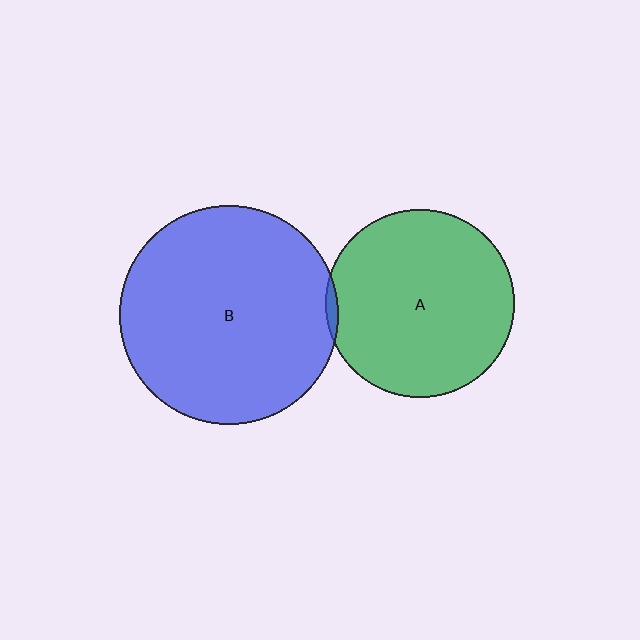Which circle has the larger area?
Circle B (blue).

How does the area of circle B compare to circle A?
Approximately 1.4 times.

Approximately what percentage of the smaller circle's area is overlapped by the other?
Approximately 5%.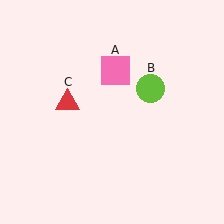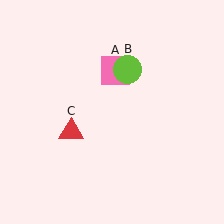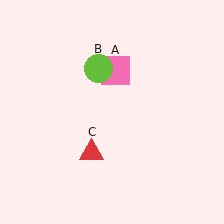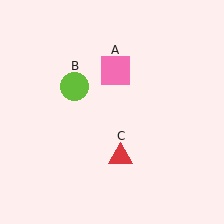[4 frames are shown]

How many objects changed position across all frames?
2 objects changed position: lime circle (object B), red triangle (object C).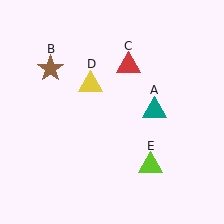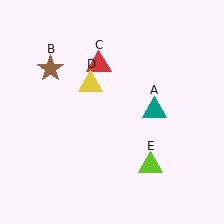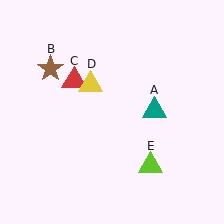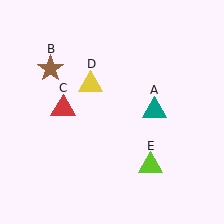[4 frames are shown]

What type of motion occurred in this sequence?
The red triangle (object C) rotated counterclockwise around the center of the scene.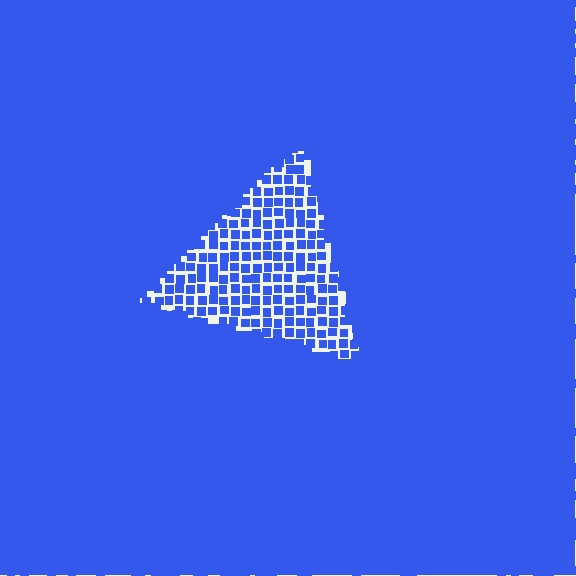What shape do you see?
I see a triangle.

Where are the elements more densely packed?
The elements are more densely packed outside the triangle boundary.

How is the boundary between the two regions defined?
The boundary is defined by a change in element density (approximately 2.5x ratio). All elements are the same color, size, and shape.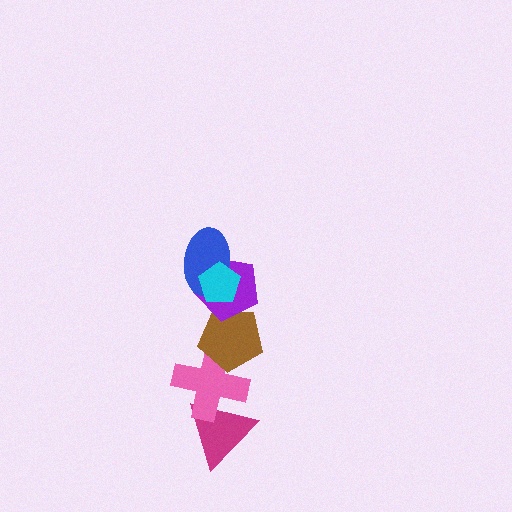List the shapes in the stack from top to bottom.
From top to bottom: the cyan pentagon, the blue ellipse, the purple pentagon, the brown pentagon, the pink cross, the magenta triangle.